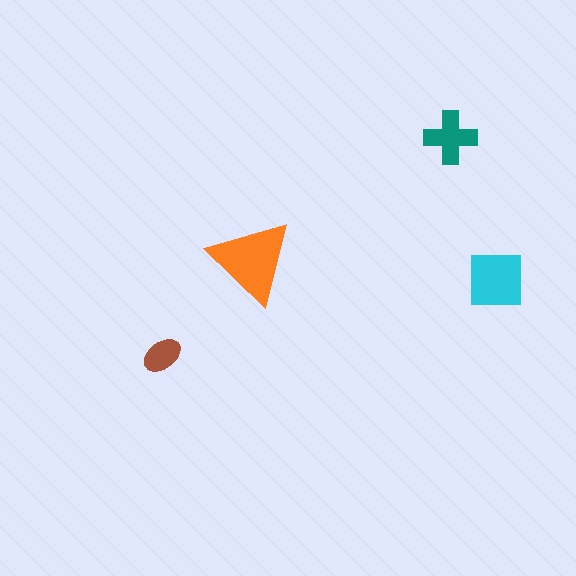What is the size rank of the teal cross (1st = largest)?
3rd.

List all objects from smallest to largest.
The brown ellipse, the teal cross, the cyan square, the orange triangle.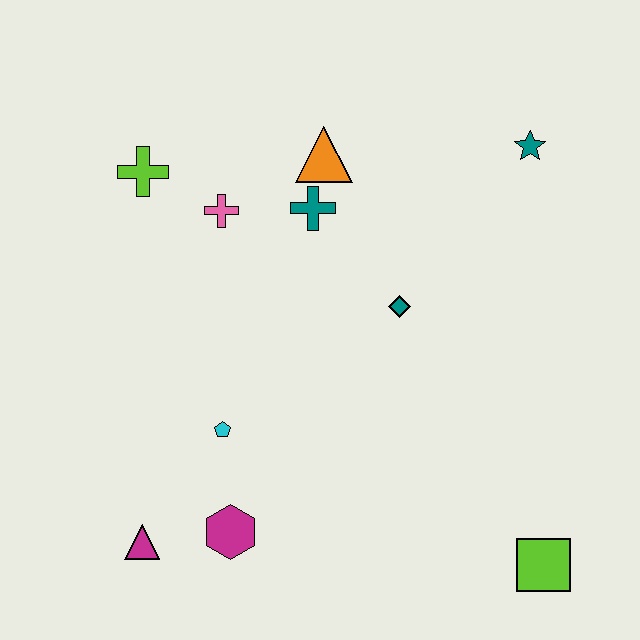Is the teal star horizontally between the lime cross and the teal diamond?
No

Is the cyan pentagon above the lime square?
Yes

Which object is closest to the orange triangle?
The teal cross is closest to the orange triangle.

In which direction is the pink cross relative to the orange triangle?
The pink cross is to the left of the orange triangle.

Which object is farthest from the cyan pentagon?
The teal star is farthest from the cyan pentagon.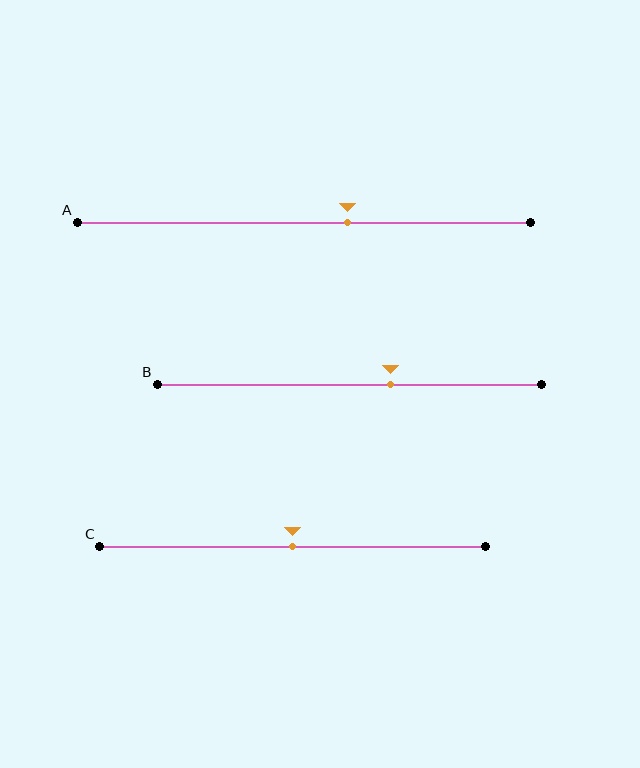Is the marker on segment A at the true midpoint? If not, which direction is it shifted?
No, the marker on segment A is shifted to the right by about 10% of the segment length.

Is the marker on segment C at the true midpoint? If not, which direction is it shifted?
Yes, the marker on segment C is at the true midpoint.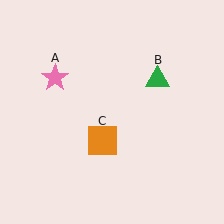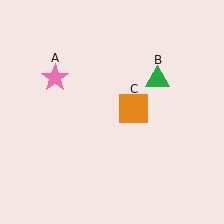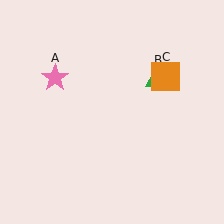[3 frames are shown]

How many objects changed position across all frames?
1 object changed position: orange square (object C).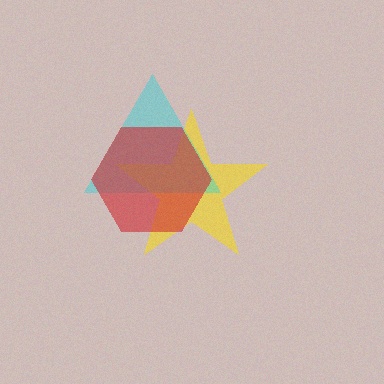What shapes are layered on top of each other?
The layered shapes are: a yellow star, a cyan triangle, a red hexagon.